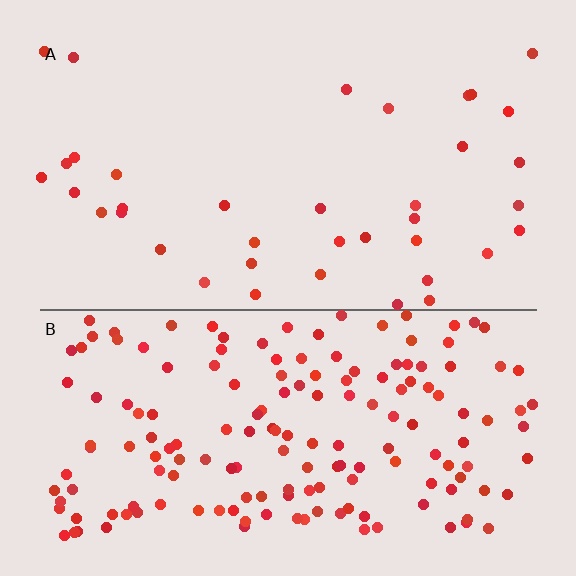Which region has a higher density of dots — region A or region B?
B (the bottom).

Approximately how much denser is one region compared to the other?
Approximately 4.5× — region B over region A.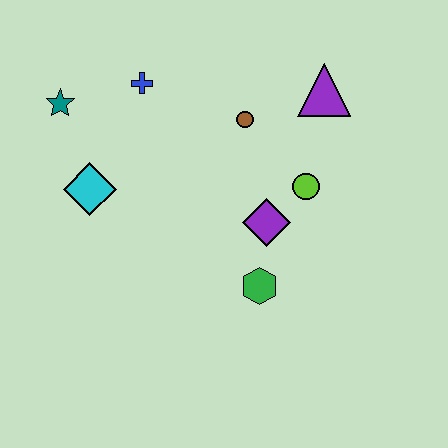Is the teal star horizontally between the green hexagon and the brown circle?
No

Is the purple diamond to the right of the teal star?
Yes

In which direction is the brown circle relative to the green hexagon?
The brown circle is above the green hexagon.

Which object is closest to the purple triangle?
The brown circle is closest to the purple triangle.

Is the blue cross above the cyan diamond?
Yes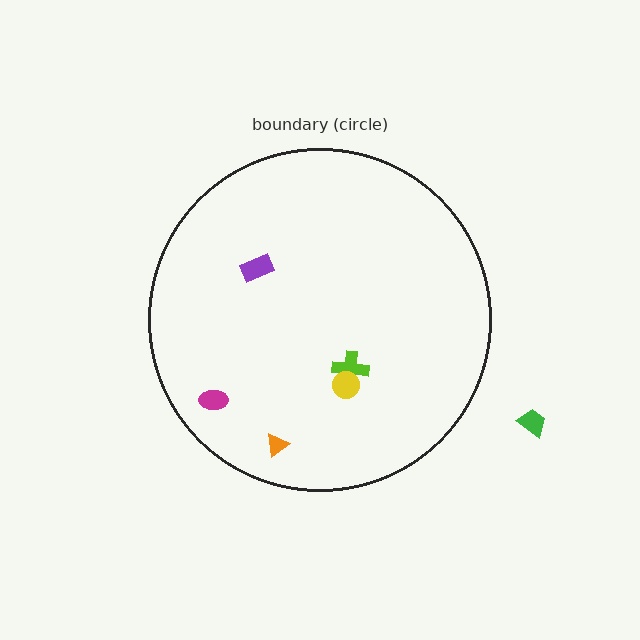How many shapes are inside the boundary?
5 inside, 1 outside.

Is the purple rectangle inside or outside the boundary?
Inside.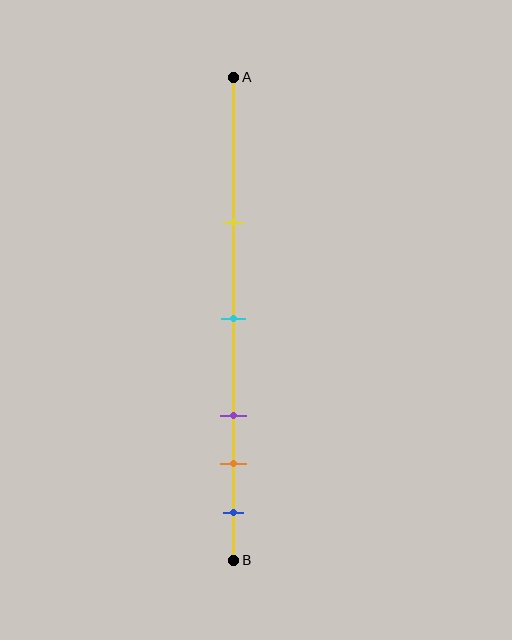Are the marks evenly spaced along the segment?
No, the marks are not evenly spaced.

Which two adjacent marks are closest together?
The orange and blue marks are the closest adjacent pair.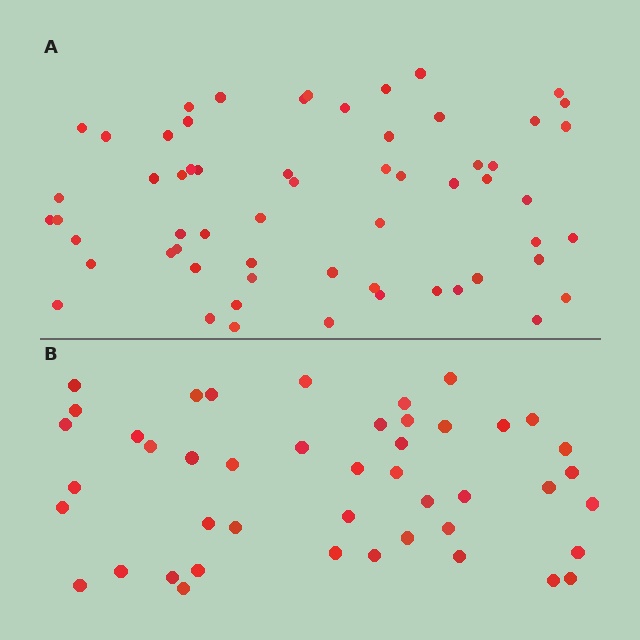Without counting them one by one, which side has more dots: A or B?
Region A (the top region) has more dots.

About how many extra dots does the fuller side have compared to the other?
Region A has approximately 15 more dots than region B.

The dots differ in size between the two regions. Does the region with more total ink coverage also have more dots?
No. Region B has more total ink coverage because its dots are larger, but region A actually contains more individual dots. Total area can be misleading — the number of items is what matters here.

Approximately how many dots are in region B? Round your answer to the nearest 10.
About 40 dots. (The exact count is 45, which rounds to 40.)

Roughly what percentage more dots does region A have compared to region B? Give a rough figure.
About 35% more.